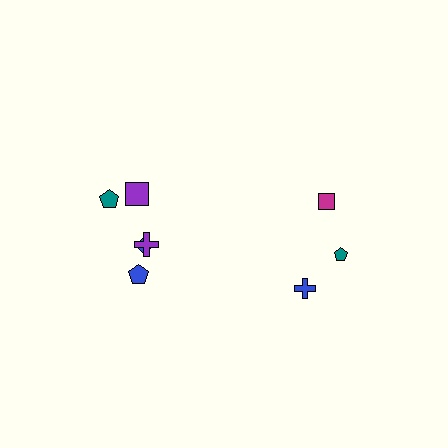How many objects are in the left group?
There are 5 objects.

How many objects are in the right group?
There are 3 objects.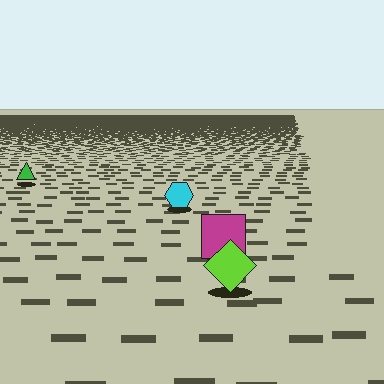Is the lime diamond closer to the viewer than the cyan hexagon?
Yes. The lime diamond is closer — you can tell from the texture gradient: the ground texture is coarser near it.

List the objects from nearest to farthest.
From nearest to farthest: the lime diamond, the magenta square, the cyan hexagon, the green triangle.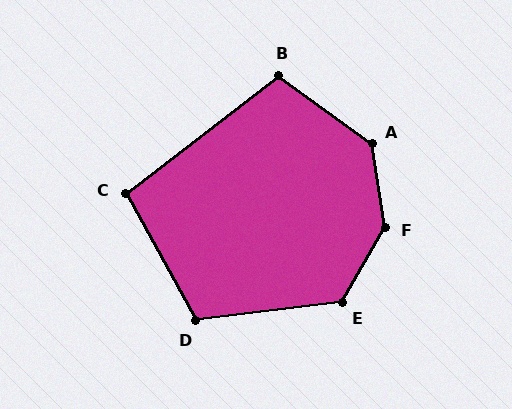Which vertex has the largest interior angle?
F, at approximately 142 degrees.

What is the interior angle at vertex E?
Approximately 126 degrees (obtuse).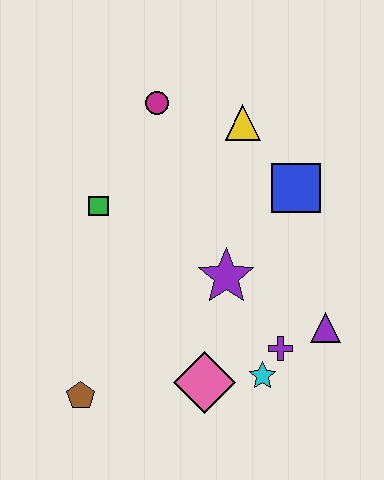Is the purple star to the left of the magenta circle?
No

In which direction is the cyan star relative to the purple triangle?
The cyan star is to the left of the purple triangle.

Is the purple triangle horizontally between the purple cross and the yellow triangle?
No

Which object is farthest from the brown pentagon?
The yellow triangle is farthest from the brown pentagon.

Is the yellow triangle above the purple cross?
Yes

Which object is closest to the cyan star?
The purple cross is closest to the cyan star.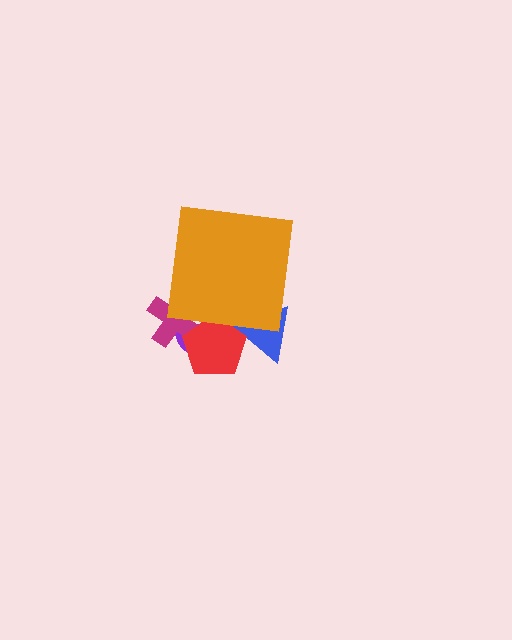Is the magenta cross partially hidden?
Yes, the magenta cross is partially hidden behind the orange square.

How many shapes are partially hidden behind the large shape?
4 shapes are partially hidden.